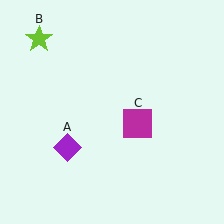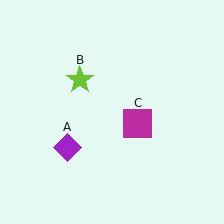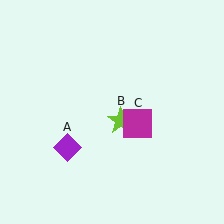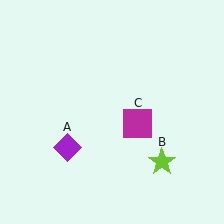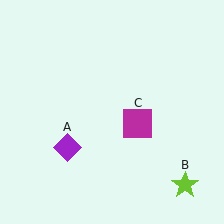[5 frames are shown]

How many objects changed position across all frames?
1 object changed position: lime star (object B).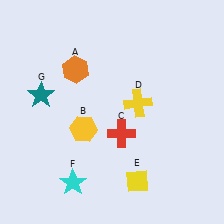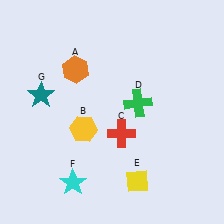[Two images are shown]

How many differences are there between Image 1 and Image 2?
There is 1 difference between the two images.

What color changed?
The cross (D) changed from yellow in Image 1 to green in Image 2.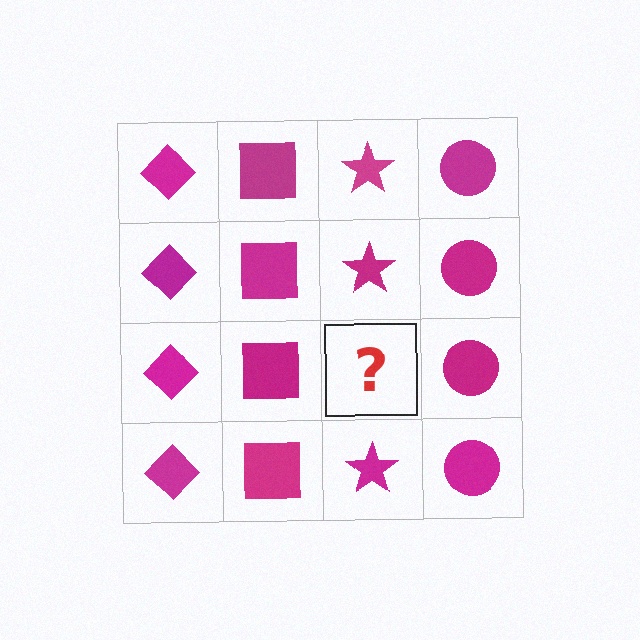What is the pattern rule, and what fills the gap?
The rule is that each column has a consistent shape. The gap should be filled with a magenta star.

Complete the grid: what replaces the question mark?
The question mark should be replaced with a magenta star.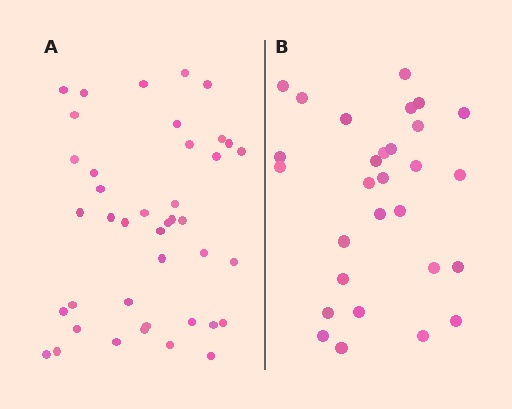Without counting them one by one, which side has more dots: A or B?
Region A (the left region) has more dots.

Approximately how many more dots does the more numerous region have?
Region A has roughly 12 or so more dots than region B.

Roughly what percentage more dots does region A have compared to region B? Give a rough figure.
About 40% more.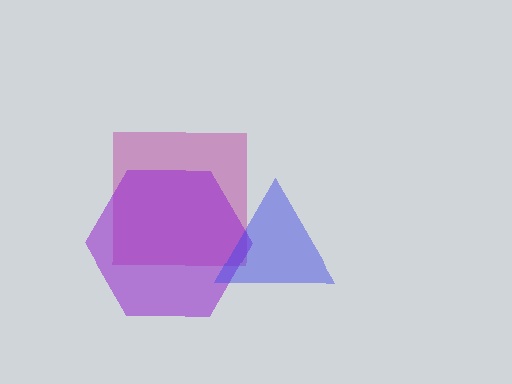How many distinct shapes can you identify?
There are 3 distinct shapes: a magenta square, a purple hexagon, a blue triangle.